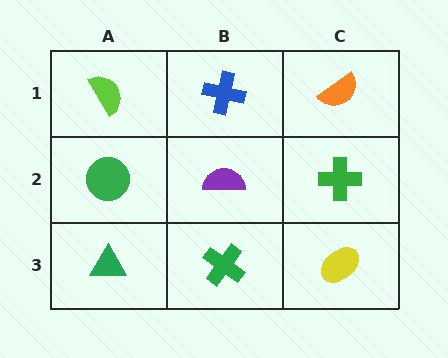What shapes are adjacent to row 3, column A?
A green circle (row 2, column A), a green cross (row 3, column B).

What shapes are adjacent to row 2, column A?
A lime semicircle (row 1, column A), a green triangle (row 3, column A), a purple semicircle (row 2, column B).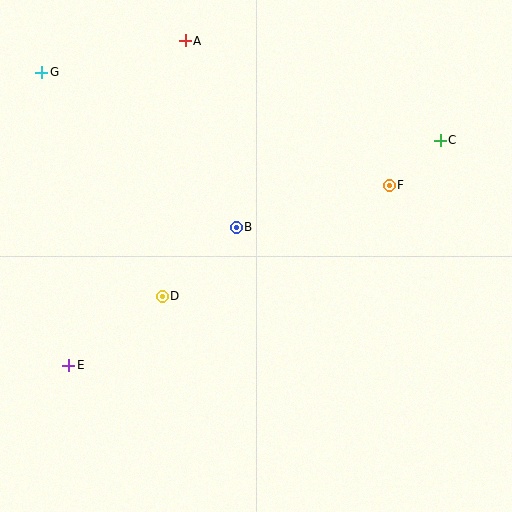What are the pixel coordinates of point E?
Point E is at (69, 365).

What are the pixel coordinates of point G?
Point G is at (42, 72).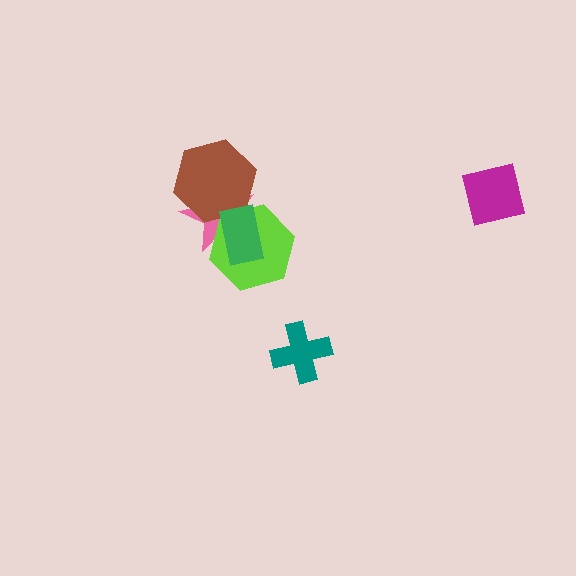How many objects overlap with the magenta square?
0 objects overlap with the magenta square.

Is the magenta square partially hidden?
No, no other shape covers it.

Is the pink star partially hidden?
Yes, it is partially covered by another shape.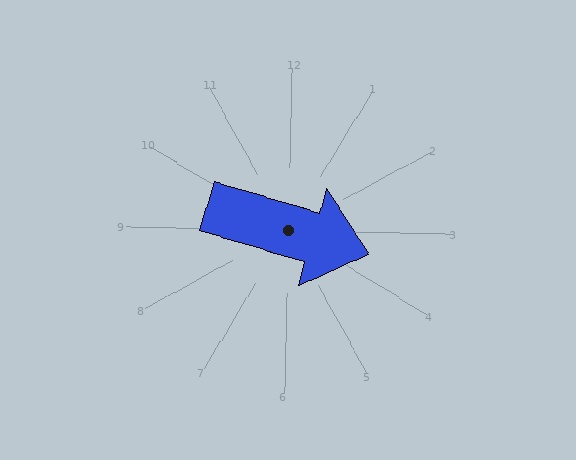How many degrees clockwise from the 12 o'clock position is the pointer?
Approximately 105 degrees.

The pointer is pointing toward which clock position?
Roughly 4 o'clock.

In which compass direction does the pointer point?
East.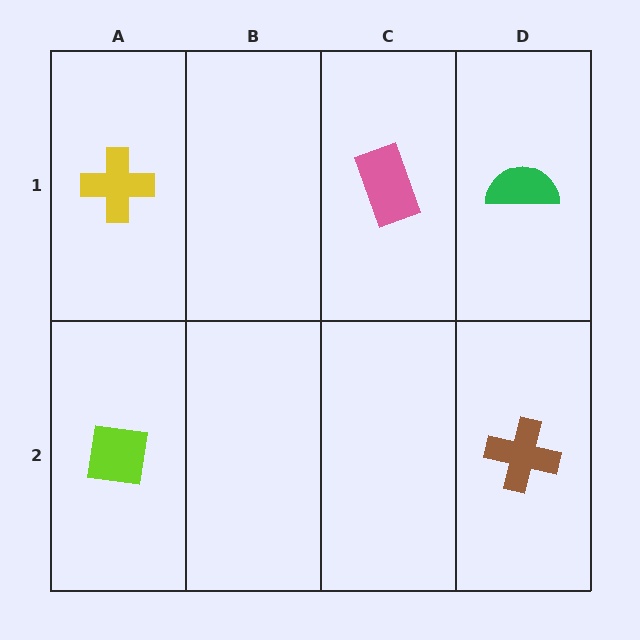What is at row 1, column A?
A yellow cross.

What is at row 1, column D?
A green semicircle.